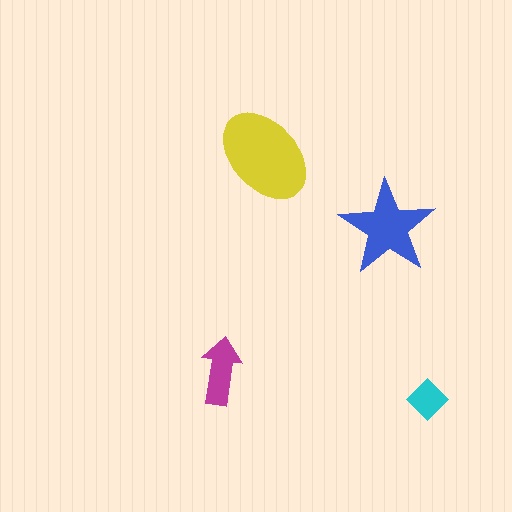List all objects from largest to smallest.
The yellow ellipse, the blue star, the magenta arrow, the cyan diamond.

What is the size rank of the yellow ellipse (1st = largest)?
1st.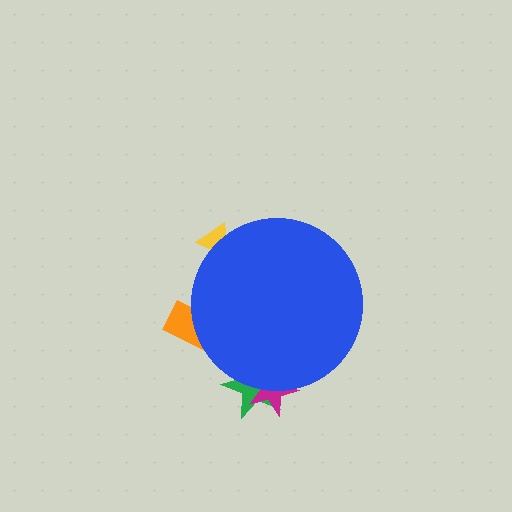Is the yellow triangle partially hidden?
Yes, the yellow triangle is partially hidden behind the blue circle.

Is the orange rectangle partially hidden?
Yes, the orange rectangle is partially hidden behind the blue circle.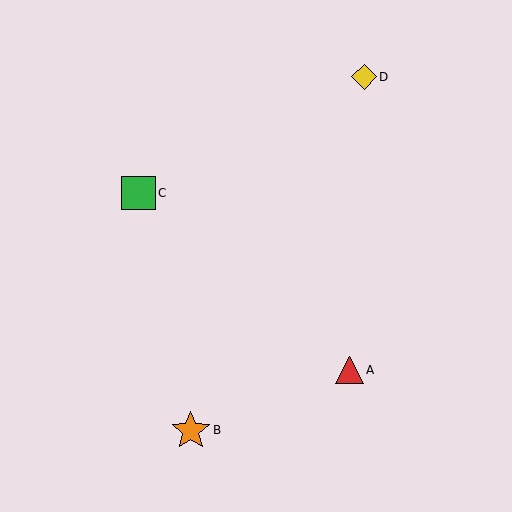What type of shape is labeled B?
Shape B is an orange star.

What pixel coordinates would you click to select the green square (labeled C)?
Click at (139, 193) to select the green square C.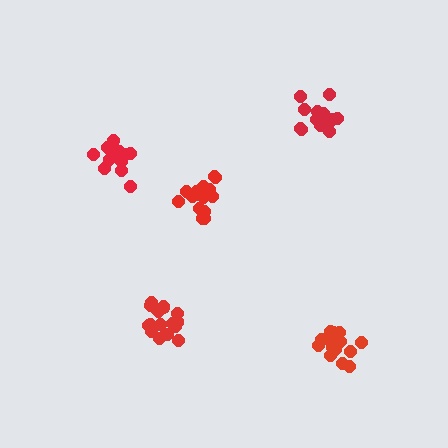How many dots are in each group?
Group 1: 19 dots, Group 2: 17 dots, Group 3: 19 dots, Group 4: 16 dots, Group 5: 14 dots (85 total).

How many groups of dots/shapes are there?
There are 5 groups.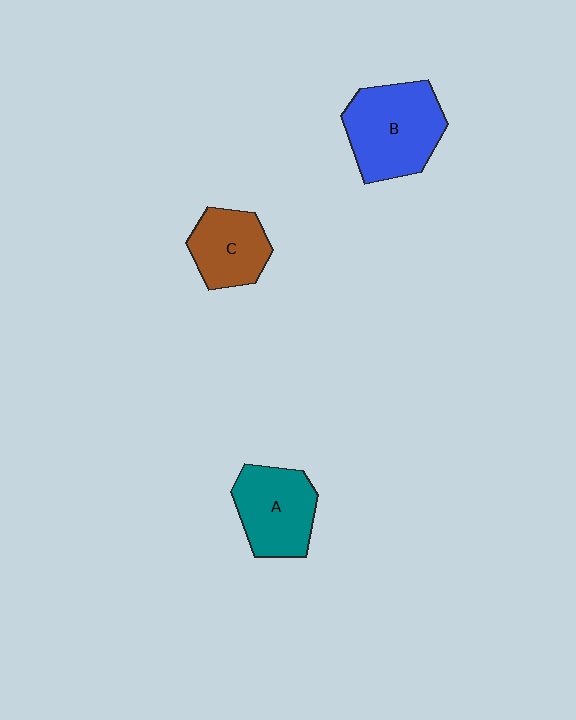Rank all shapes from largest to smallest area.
From largest to smallest: B (blue), A (teal), C (brown).